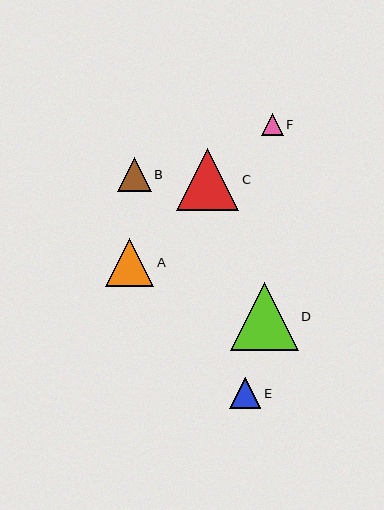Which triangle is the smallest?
Triangle F is the smallest with a size of approximately 22 pixels.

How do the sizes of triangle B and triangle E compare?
Triangle B and triangle E are approximately the same size.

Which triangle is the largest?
Triangle D is the largest with a size of approximately 68 pixels.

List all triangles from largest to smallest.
From largest to smallest: D, C, A, B, E, F.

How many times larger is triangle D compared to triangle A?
Triangle D is approximately 1.4 times the size of triangle A.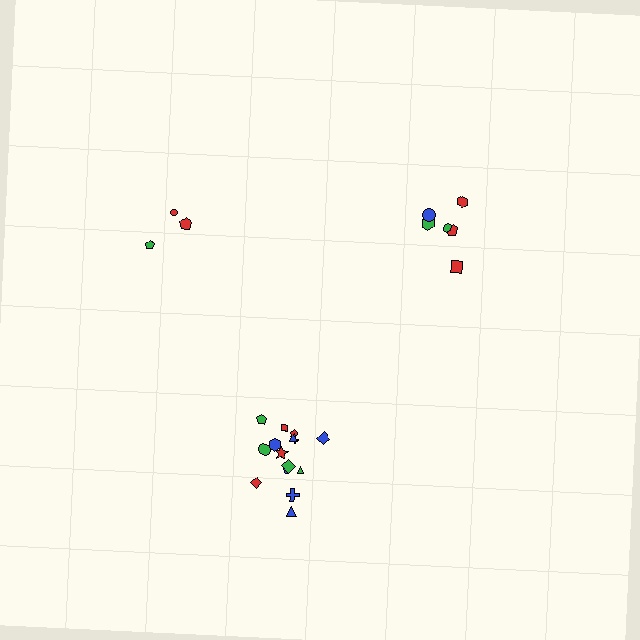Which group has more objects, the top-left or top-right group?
The top-right group.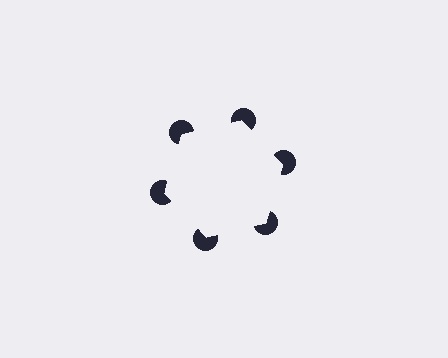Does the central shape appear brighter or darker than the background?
It typically appears slightly brighter than the background, even though no actual brightness change is drawn.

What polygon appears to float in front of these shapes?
An illusory hexagon — its edges are inferred from the aligned wedge cuts in the pac-man discs, not physically drawn.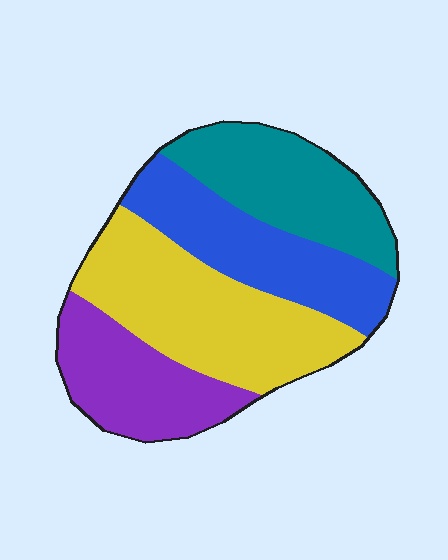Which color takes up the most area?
Yellow, at roughly 35%.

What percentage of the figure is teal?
Teal takes up about one quarter (1/4) of the figure.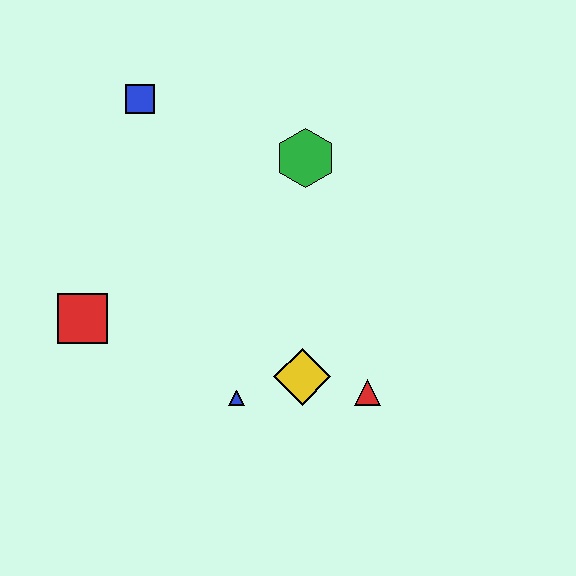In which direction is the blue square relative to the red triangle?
The blue square is above the red triangle.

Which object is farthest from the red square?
The red triangle is farthest from the red square.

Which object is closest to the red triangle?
The yellow diamond is closest to the red triangle.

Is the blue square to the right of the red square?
Yes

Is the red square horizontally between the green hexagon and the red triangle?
No